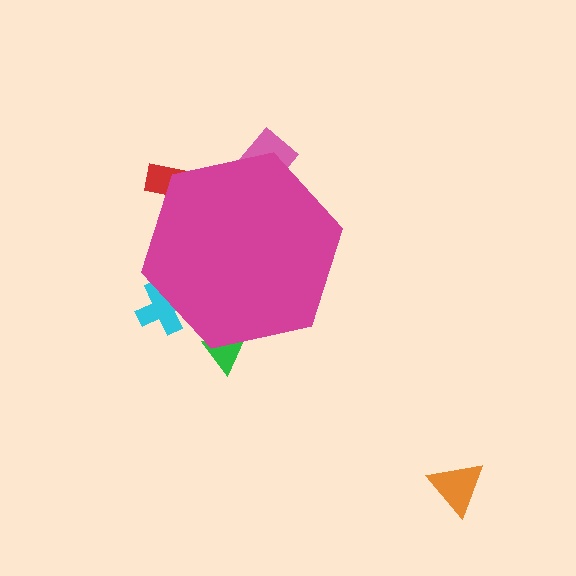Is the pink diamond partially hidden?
Yes, the pink diamond is partially hidden behind the magenta hexagon.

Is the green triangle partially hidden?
Yes, the green triangle is partially hidden behind the magenta hexagon.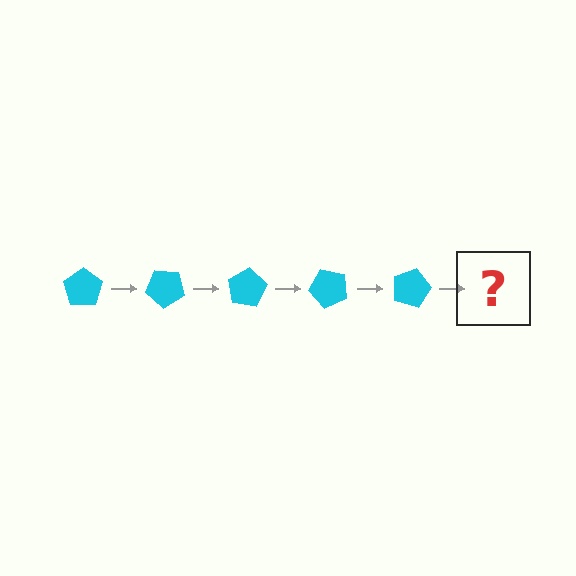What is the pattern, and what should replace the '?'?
The pattern is that the pentagon rotates 40 degrees each step. The '?' should be a cyan pentagon rotated 200 degrees.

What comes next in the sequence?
The next element should be a cyan pentagon rotated 200 degrees.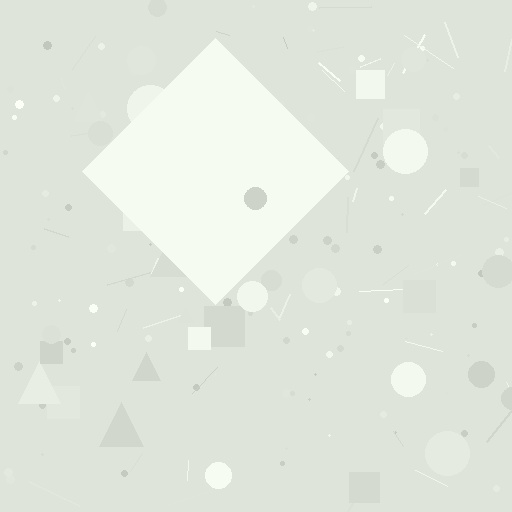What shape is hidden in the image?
A diamond is hidden in the image.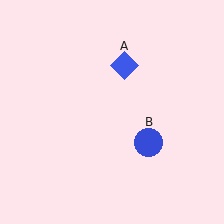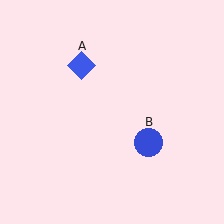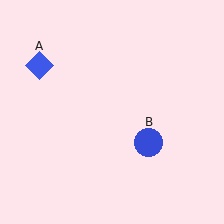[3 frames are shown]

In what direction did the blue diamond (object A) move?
The blue diamond (object A) moved left.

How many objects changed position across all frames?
1 object changed position: blue diamond (object A).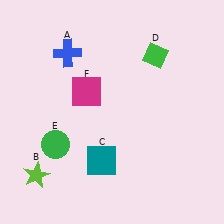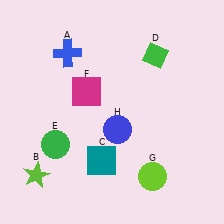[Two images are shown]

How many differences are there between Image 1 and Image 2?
There are 2 differences between the two images.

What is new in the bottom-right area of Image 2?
A blue circle (H) was added in the bottom-right area of Image 2.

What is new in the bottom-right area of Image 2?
A lime circle (G) was added in the bottom-right area of Image 2.